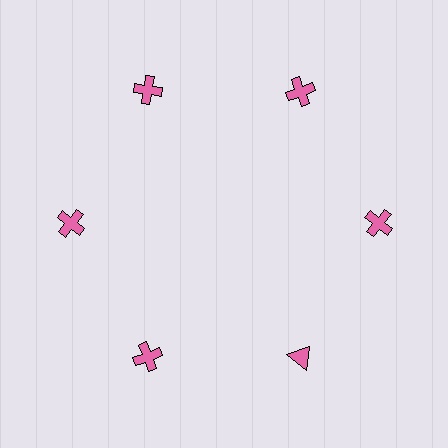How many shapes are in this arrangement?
There are 6 shapes arranged in a ring pattern.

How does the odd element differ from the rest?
It has a different shape: triangle instead of cross.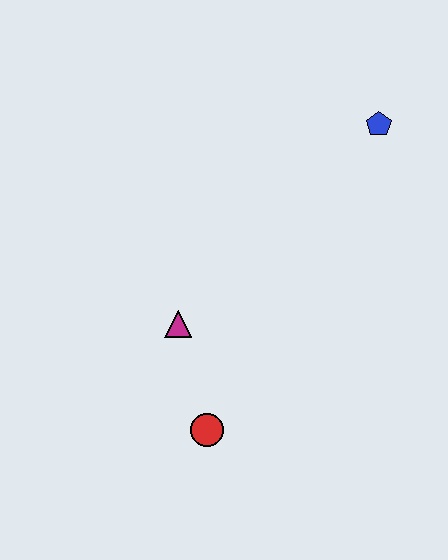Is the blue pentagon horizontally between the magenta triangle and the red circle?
No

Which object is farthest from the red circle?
The blue pentagon is farthest from the red circle.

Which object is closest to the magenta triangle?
The red circle is closest to the magenta triangle.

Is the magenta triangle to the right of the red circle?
No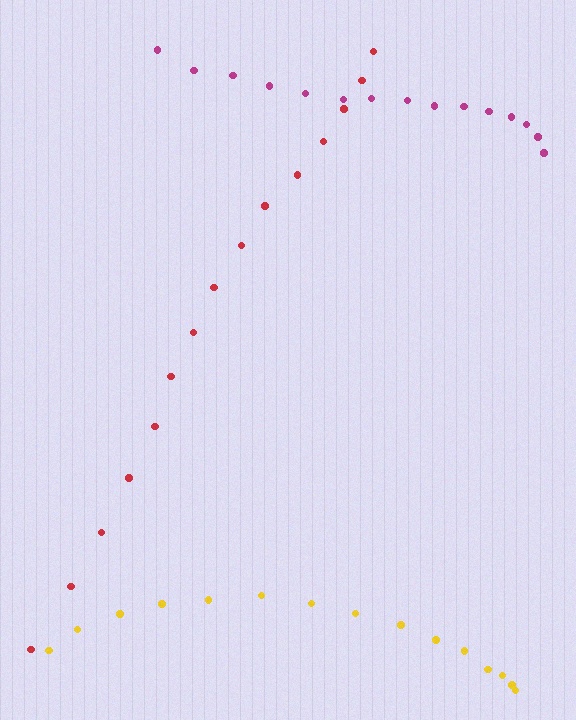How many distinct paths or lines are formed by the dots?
There are 3 distinct paths.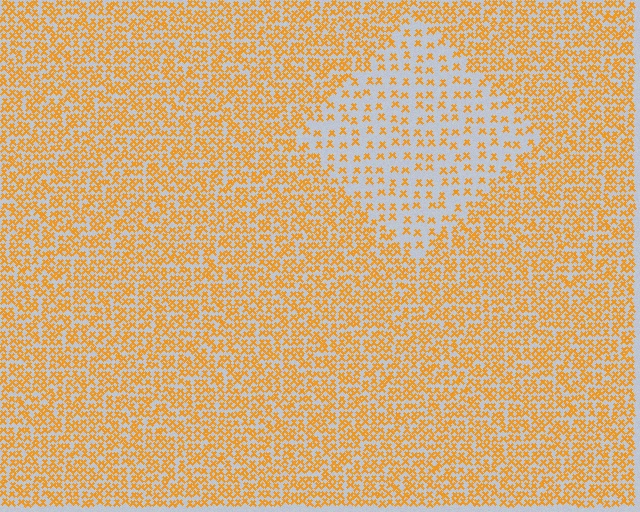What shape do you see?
I see a diamond.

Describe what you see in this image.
The image contains small orange elements arranged at two different densities. A diamond-shaped region is visible where the elements are less densely packed than the surrounding area.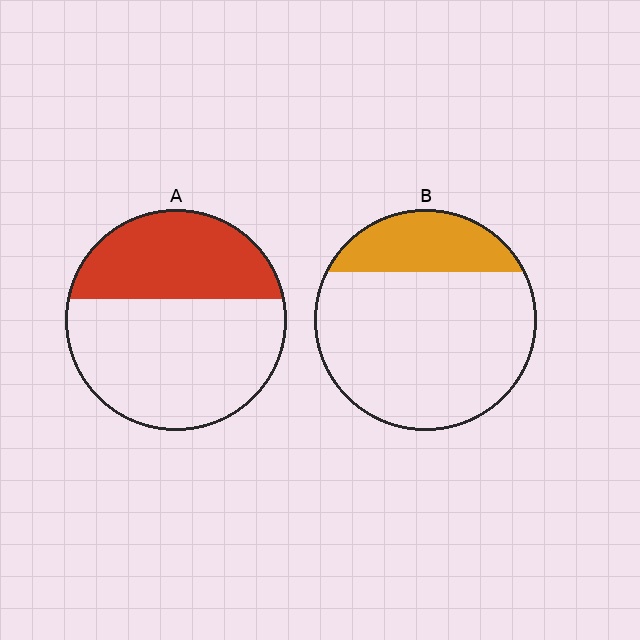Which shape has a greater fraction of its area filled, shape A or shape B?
Shape A.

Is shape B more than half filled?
No.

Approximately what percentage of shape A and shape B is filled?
A is approximately 40% and B is approximately 25%.